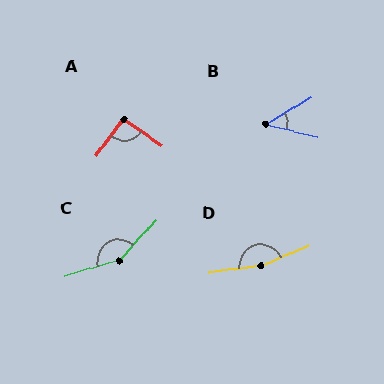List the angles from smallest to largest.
B (45°), A (91°), C (148°), D (165°).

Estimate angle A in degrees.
Approximately 91 degrees.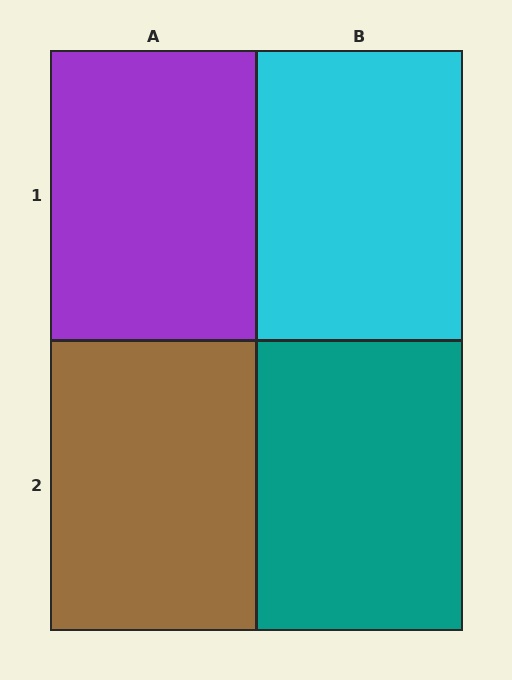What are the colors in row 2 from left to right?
Brown, teal.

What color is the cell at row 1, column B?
Cyan.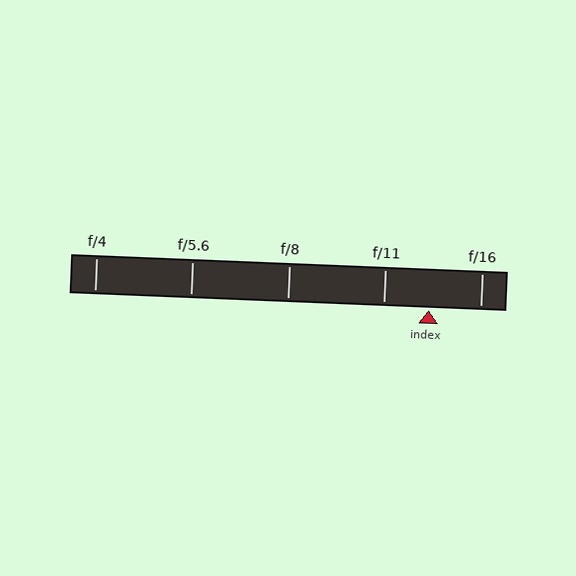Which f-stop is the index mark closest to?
The index mark is closest to f/11.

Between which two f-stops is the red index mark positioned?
The index mark is between f/11 and f/16.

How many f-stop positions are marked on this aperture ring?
There are 5 f-stop positions marked.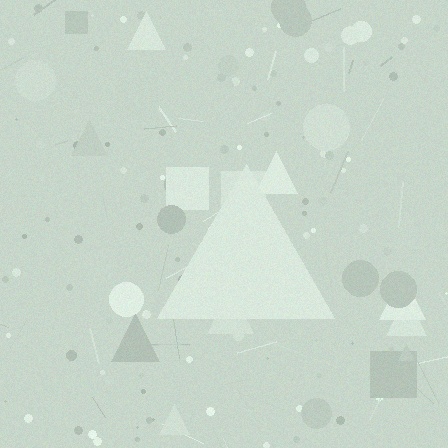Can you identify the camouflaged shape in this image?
The camouflaged shape is a triangle.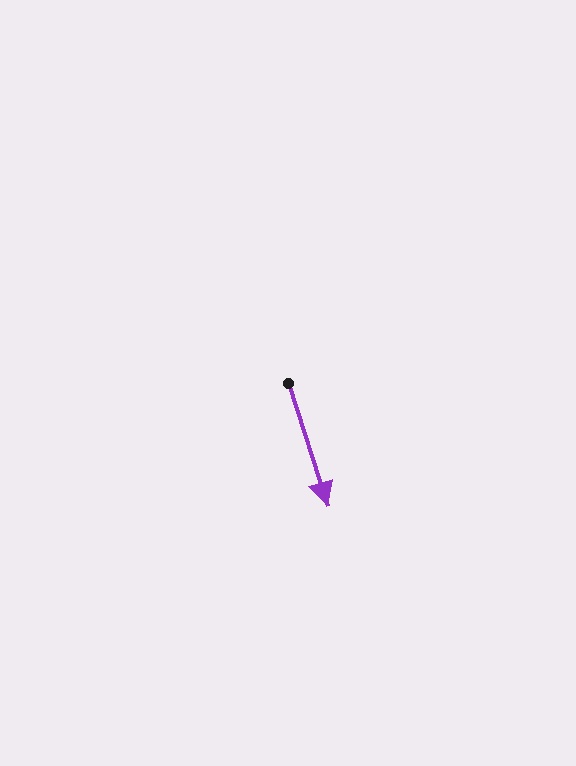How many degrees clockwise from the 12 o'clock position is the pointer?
Approximately 162 degrees.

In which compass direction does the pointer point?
South.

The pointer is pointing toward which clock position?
Roughly 5 o'clock.